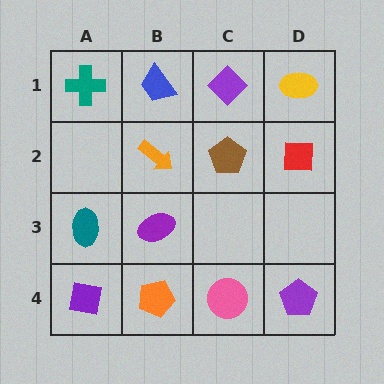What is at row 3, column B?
A purple ellipse.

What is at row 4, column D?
A purple pentagon.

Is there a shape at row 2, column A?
No, that cell is empty.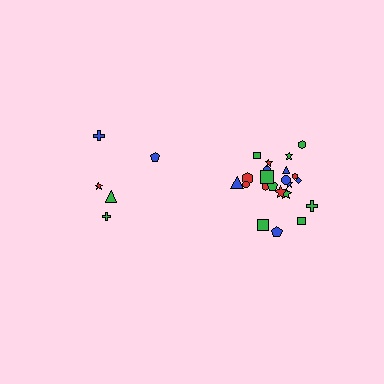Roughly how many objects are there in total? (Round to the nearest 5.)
Roughly 25 objects in total.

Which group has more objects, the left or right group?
The right group.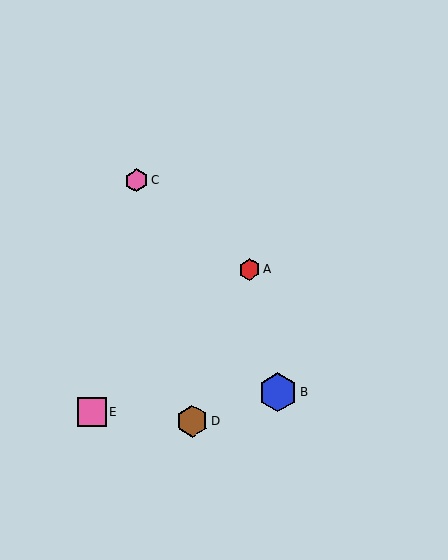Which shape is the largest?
The blue hexagon (labeled B) is the largest.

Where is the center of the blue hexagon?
The center of the blue hexagon is at (278, 392).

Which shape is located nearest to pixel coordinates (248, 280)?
The red hexagon (labeled A) at (249, 269) is nearest to that location.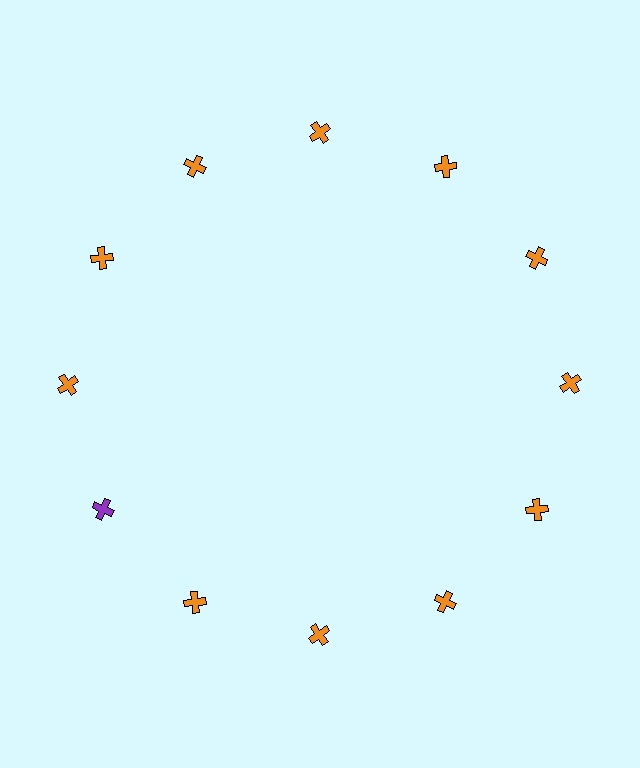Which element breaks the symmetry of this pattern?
The purple cross at roughly the 8 o'clock position breaks the symmetry. All other shapes are orange crosses.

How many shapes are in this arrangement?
There are 12 shapes arranged in a ring pattern.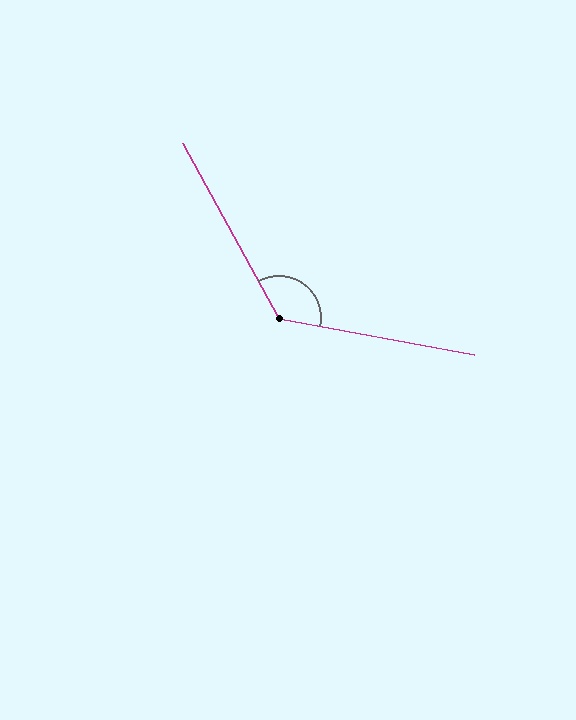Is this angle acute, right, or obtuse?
It is obtuse.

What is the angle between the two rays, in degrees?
Approximately 129 degrees.